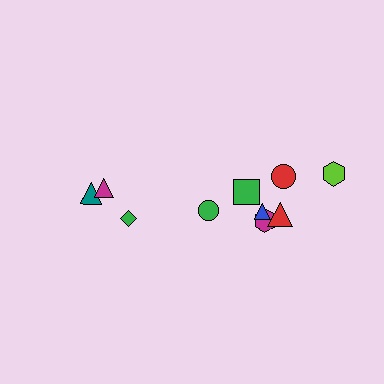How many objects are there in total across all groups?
There are 10 objects.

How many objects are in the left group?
There are 3 objects.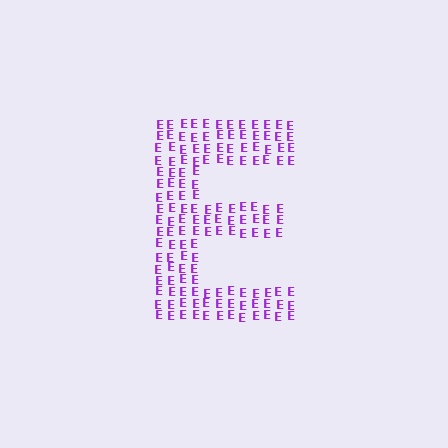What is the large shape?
The large shape is the letter E.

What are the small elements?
The small elements are letter E's.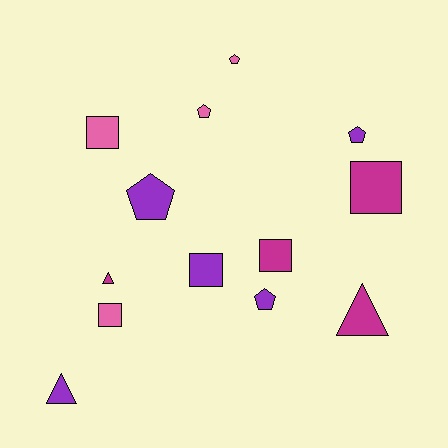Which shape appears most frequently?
Pentagon, with 5 objects.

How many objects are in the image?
There are 13 objects.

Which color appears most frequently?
Purple, with 5 objects.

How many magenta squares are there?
There are 2 magenta squares.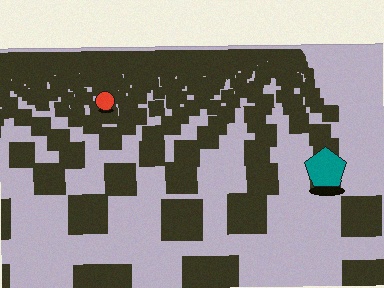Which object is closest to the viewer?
The teal pentagon is closest. The texture marks near it are larger and more spread out.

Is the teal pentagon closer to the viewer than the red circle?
Yes. The teal pentagon is closer — you can tell from the texture gradient: the ground texture is coarser near it.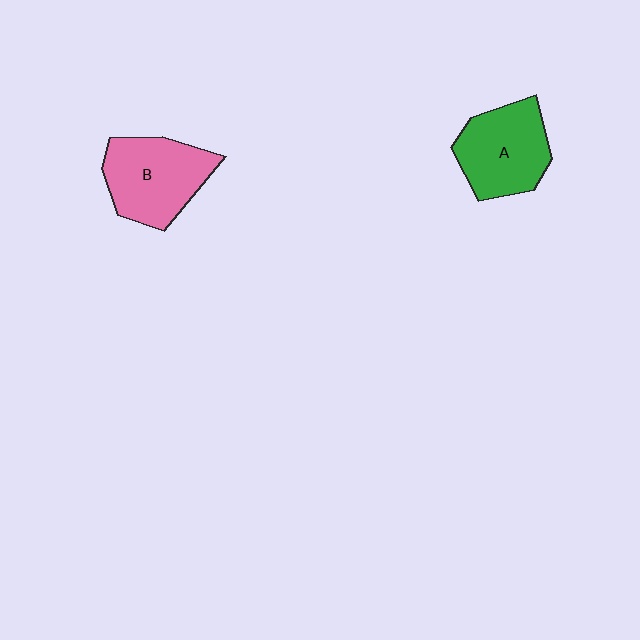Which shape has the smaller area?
Shape A (green).